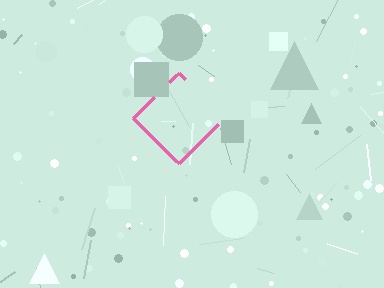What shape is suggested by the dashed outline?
The dashed outline suggests a diamond.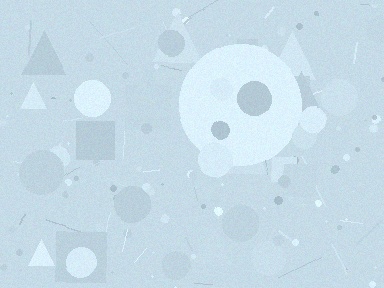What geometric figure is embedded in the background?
A circle is embedded in the background.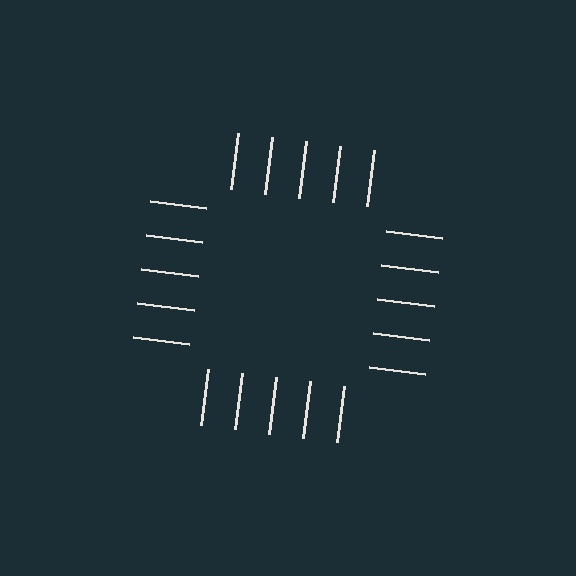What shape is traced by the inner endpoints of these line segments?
An illusory square — the line segments terminate on its edges but no continuous stroke is drawn.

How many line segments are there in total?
20 — 5 along each of the 4 edges.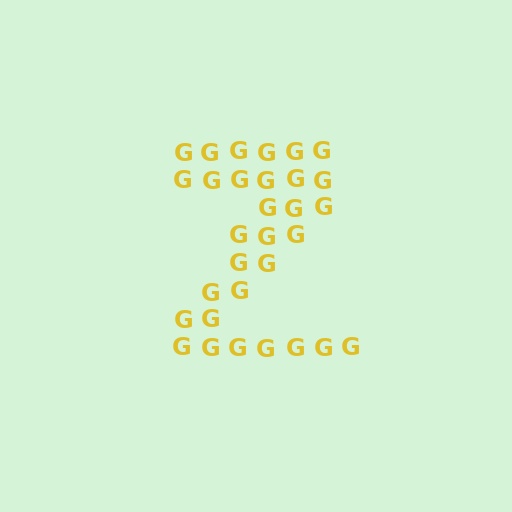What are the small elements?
The small elements are letter G's.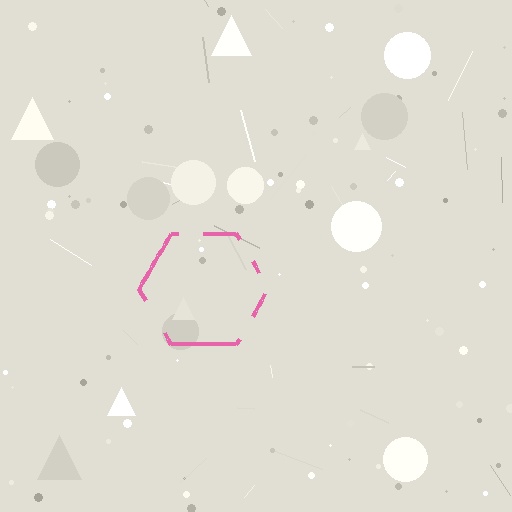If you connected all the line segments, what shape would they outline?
They would outline a hexagon.